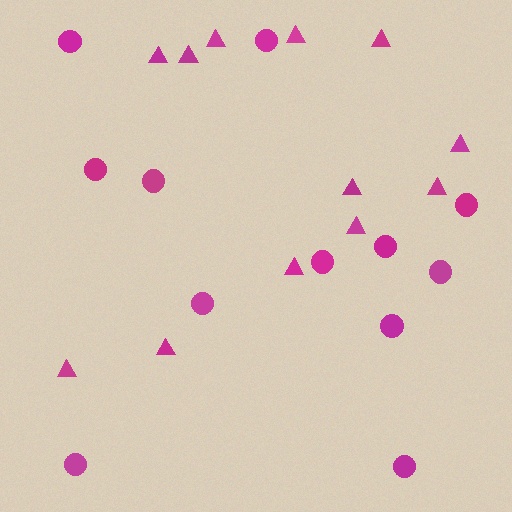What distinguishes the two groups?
There are 2 groups: one group of circles (12) and one group of triangles (12).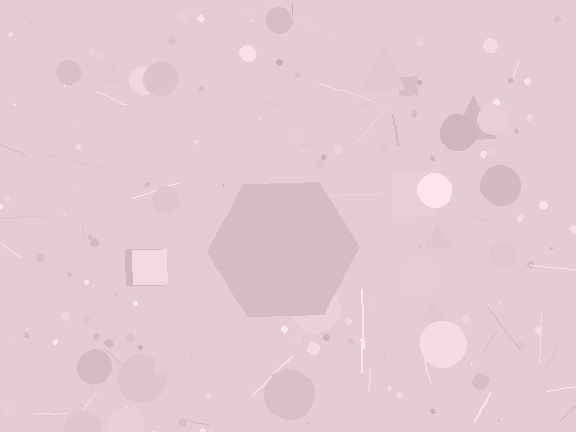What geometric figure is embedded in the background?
A hexagon is embedded in the background.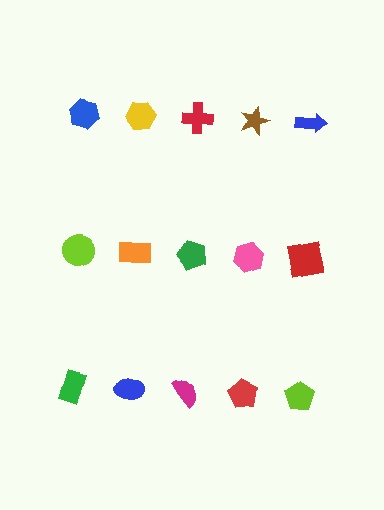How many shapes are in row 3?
5 shapes.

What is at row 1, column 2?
A yellow hexagon.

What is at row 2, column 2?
An orange rectangle.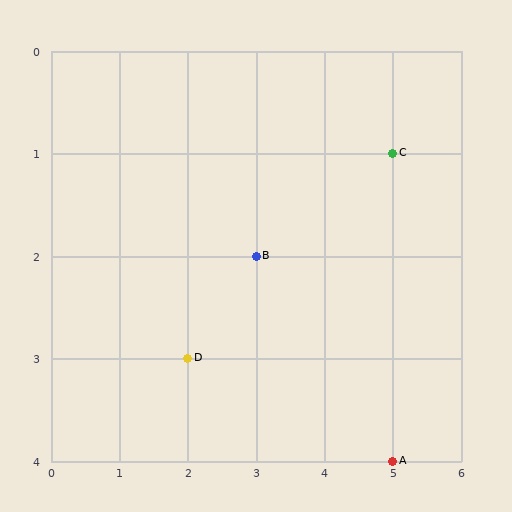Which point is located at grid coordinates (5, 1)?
Point C is at (5, 1).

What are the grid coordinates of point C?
Point C is at grid coordinates (5, 1).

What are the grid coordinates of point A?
Point A is at grid coordinates (5, 4).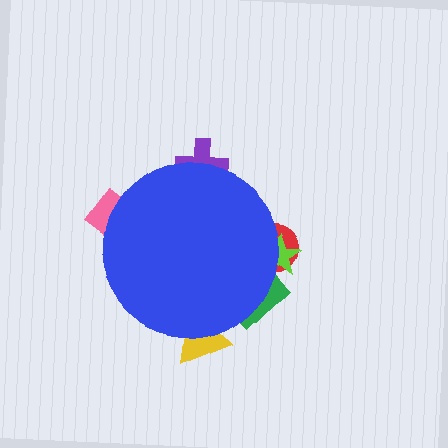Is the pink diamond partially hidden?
Yes, the pink diamond is partially hidden behind the blue circle.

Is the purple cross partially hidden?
Yes, the purple cross is partially hidden behind the blue circle.